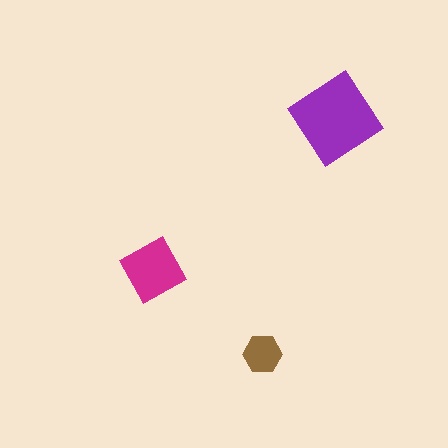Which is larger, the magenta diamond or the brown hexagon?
The magenta diamond.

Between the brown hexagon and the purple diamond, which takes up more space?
The purple diamond.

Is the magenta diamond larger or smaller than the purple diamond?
Smaller.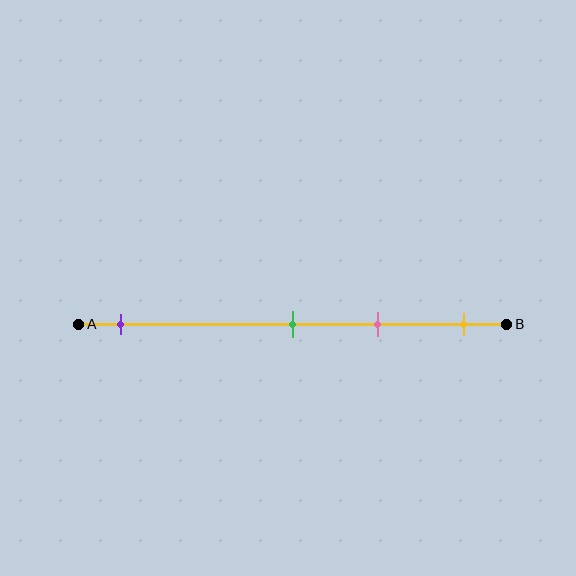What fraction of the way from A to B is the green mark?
The green mark is approximately 50% (0.5) of the way from A to B.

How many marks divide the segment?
There are 4 marks dividing the segment.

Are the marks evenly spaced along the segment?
No, the marks are not evenly spaced.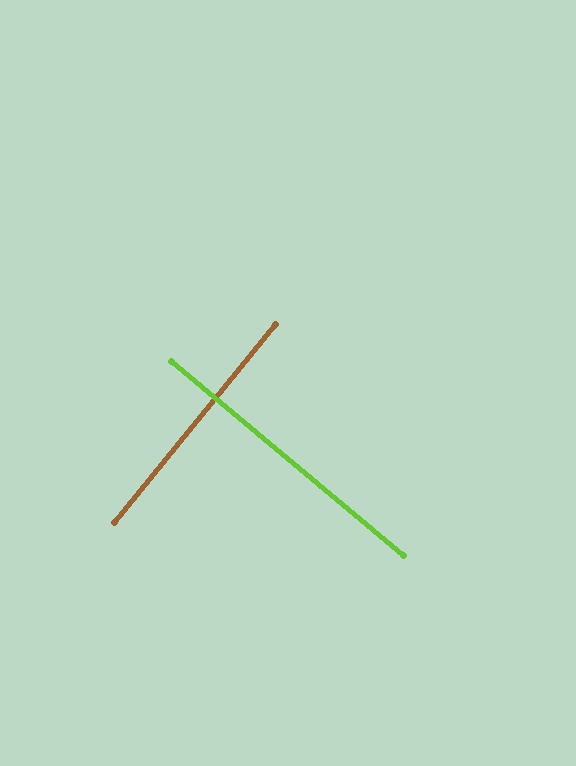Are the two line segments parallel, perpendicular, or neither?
Perpendicular — they meet at approximately 89°.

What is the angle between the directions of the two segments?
Approximately 89 degrees.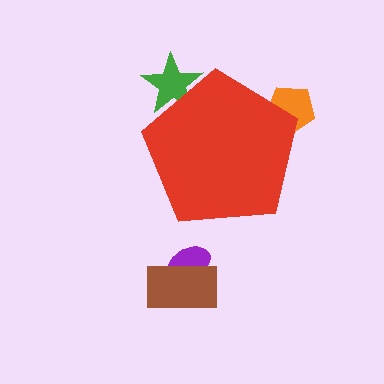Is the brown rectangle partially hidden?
No, the brown rectangle is fully visible.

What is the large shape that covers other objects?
A red pentagon.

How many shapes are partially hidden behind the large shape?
2 shapes are partially hidden.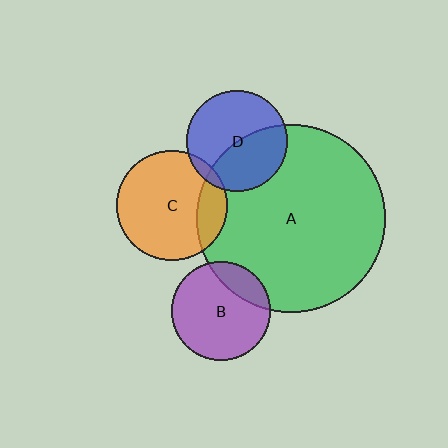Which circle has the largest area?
Circle A (green).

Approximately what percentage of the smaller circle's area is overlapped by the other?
Approximately 5%.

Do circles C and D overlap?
Yes.